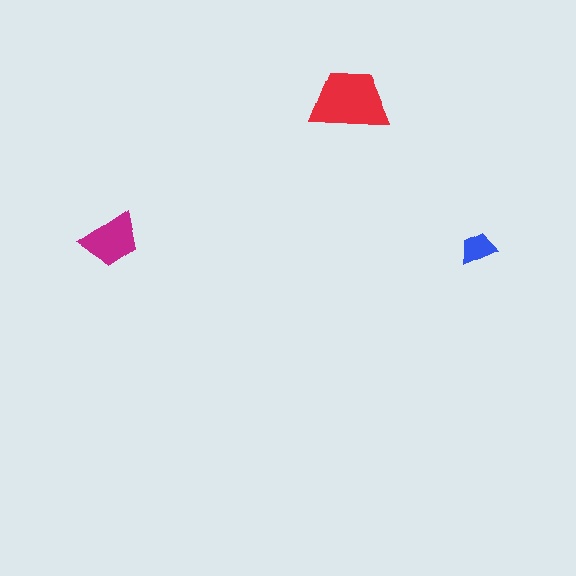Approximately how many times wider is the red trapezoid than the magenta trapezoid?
About 1.5 times wider.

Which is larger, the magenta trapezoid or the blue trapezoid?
The magenta one.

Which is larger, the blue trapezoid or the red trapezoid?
The red one.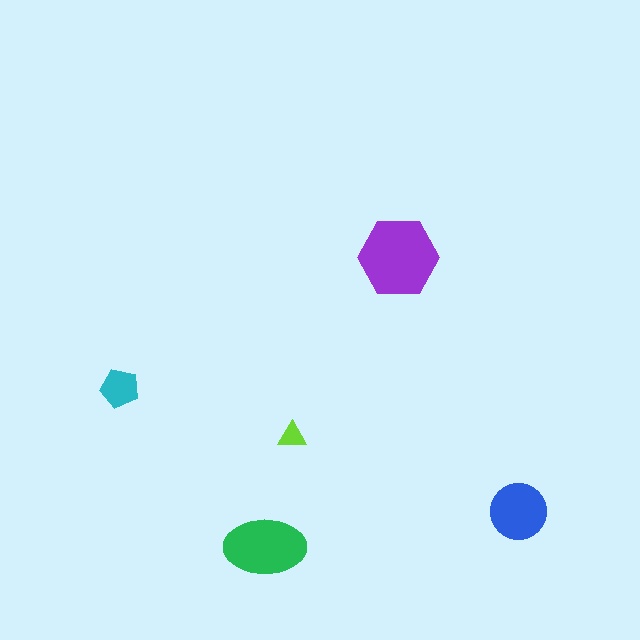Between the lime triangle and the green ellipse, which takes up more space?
The green ellipse.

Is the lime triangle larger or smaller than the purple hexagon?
Smaller.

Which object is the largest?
The purple hexagon.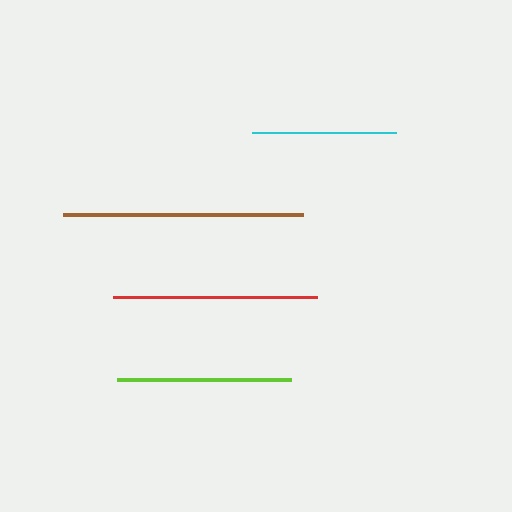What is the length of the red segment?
The red segment is approximately 204 pixels long.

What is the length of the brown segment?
The brown segment is approximately 239 pixels long.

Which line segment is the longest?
The brown line is the longest at approximately 239 pixels.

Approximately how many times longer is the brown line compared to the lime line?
The brown line is approximately 1.4 times the length of the lime line.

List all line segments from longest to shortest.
From longest to shortest: brown, red, lime, cyan.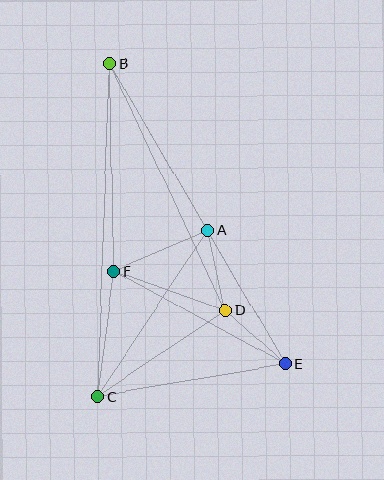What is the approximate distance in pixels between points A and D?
The distance between A and D is approximately 82 pixels.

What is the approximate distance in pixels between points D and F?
The distance between D and F is approximately 118 pixels.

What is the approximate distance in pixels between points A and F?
The distance between A and F is approximately 102 pixels.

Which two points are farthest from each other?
Points B and E are farthest from each other.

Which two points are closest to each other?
Points D and E are closest to each other.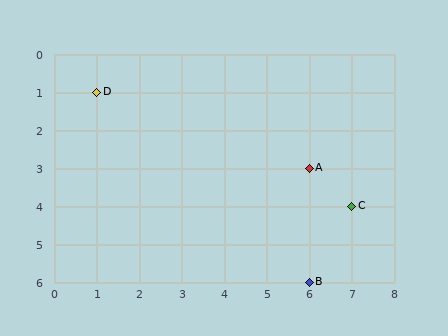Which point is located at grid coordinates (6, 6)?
Point B is at (6, 6).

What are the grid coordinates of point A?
Point A is at grid coordinates (6, 3).